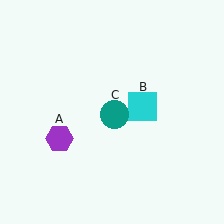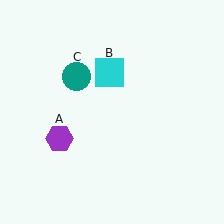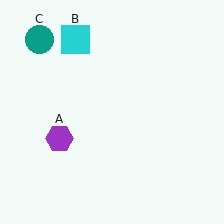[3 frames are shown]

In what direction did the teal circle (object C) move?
The teal circle (object C) moved up and to the left.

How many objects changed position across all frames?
2 objects changed position: cyan square (object B), teal circle (object C).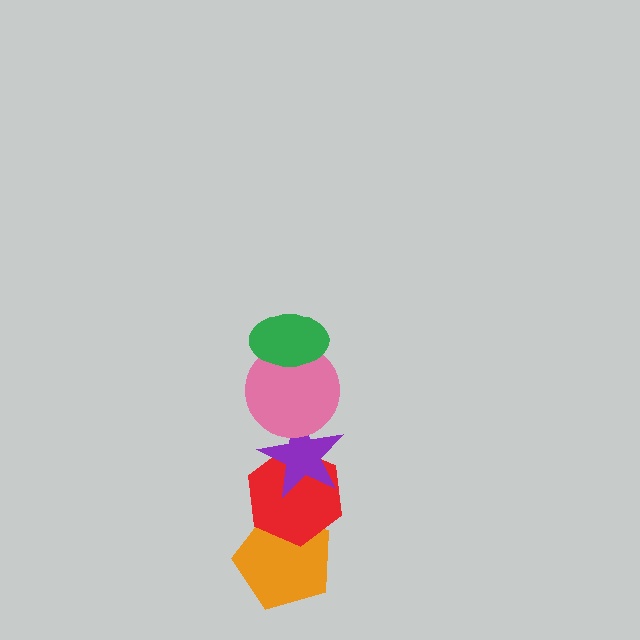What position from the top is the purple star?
The purple star is 3rd from the top.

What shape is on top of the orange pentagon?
The red hexagon is on top of the orange pentagon.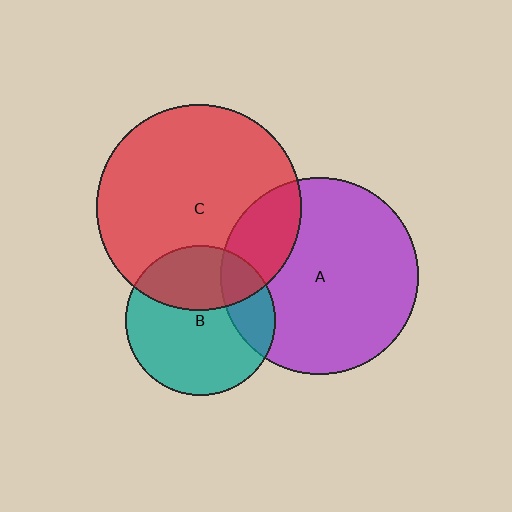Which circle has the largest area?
Circle C (red).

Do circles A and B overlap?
Yes.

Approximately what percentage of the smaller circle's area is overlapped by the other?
Approximately 20%.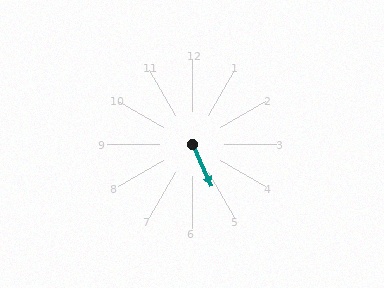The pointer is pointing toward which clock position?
Roughly 5 o'clock.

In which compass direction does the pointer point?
Southeast.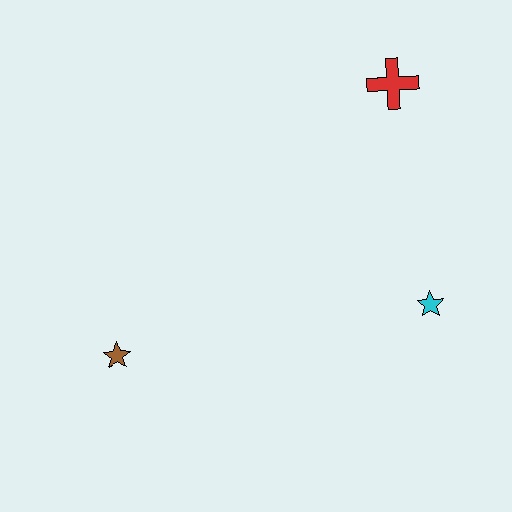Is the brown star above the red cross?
No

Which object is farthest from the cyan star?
The brown star is farthest from the cyan star.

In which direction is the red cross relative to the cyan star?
The red cross is above the cyan star.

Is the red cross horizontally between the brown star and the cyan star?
Yes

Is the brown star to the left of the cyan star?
Yes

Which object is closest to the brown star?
The cyan star is closest to the brown star.